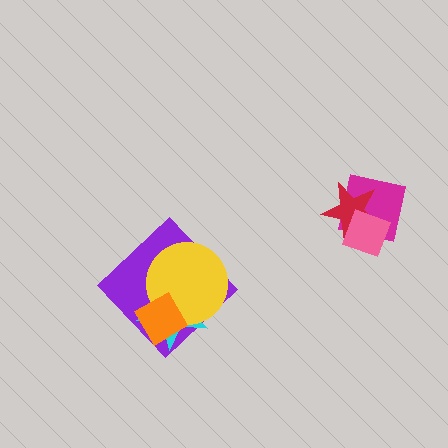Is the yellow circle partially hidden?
Yes, it is partially covered by another shape.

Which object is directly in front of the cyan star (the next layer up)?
The yellow circle is directly in front of the cyan star.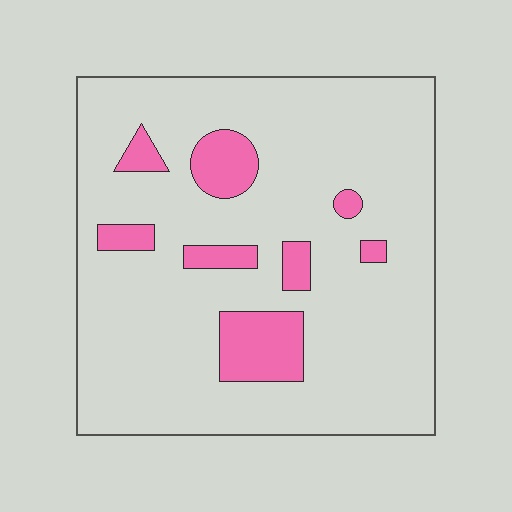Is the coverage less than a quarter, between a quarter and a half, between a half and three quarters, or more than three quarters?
Less than a quarter.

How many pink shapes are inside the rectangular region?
8.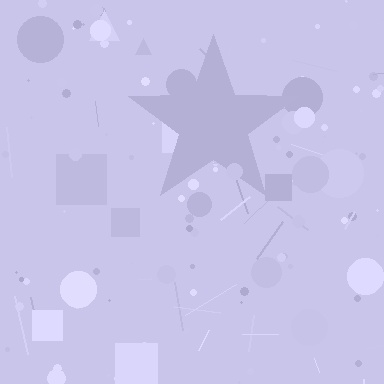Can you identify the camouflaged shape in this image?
The camouflaged shape is a star.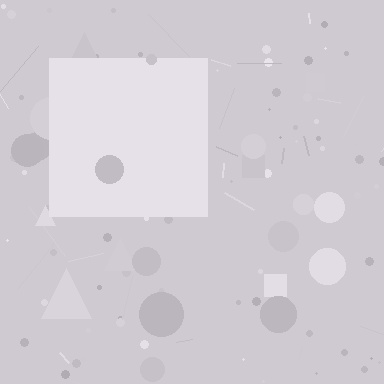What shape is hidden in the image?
A square is hidden in the image.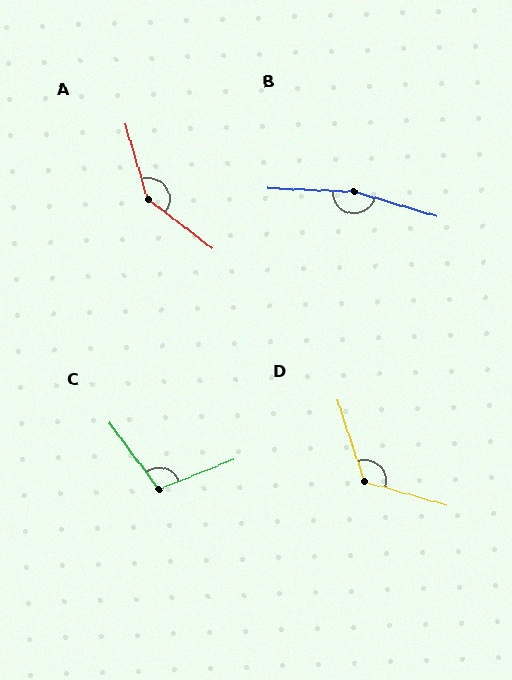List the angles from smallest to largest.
C (105°), D (124°), A (144°), B (166°).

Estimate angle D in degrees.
Approximately 124 degrees.